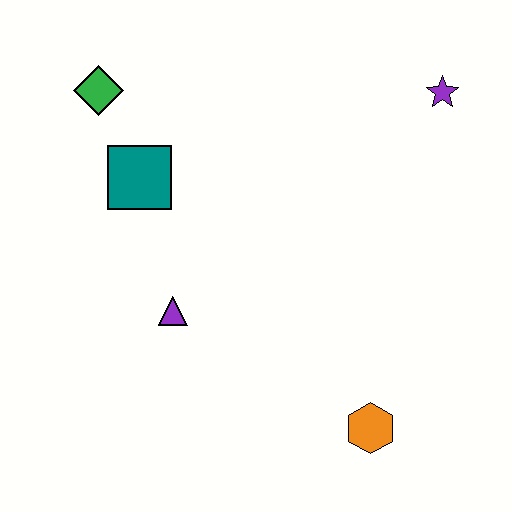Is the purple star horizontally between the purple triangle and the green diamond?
No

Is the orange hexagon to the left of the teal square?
No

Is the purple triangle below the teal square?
Yes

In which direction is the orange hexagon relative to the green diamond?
The orange hexagon is below the green diamond.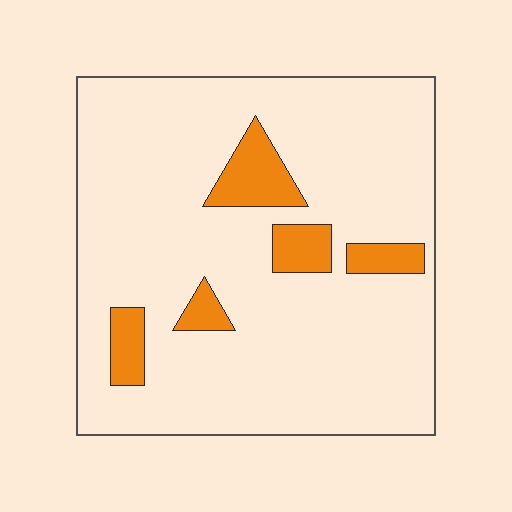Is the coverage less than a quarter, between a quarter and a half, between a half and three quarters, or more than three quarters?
Less than a quarter.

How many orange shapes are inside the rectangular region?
5.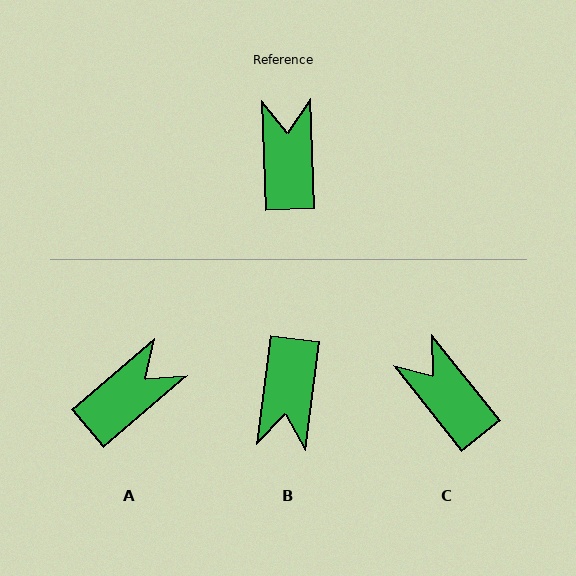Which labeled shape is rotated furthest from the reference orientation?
B, about 171 degrees away.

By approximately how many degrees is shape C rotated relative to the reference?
Approximately 37 degrees counter-clockwise.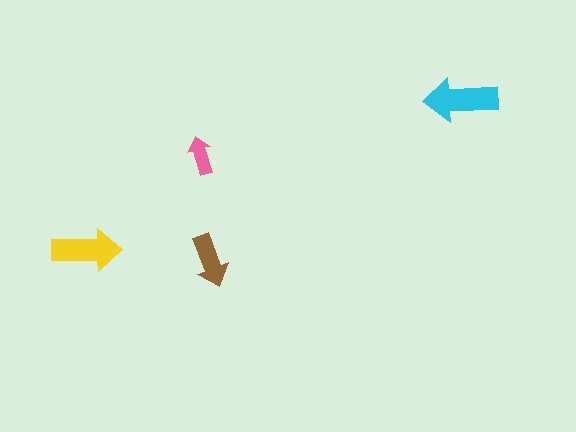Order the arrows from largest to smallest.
the cyan one, the yellow one, the brown one, the pink one.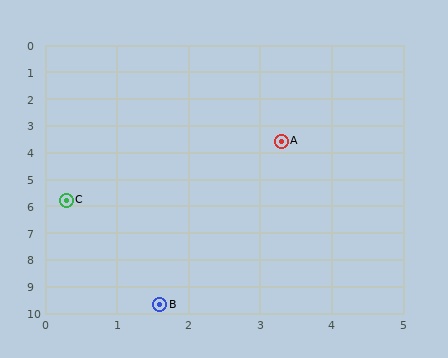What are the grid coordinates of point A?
Point A is at approximately (3.3, 3.6).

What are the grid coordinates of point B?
Point B is at approximately (1.6, 9.7).